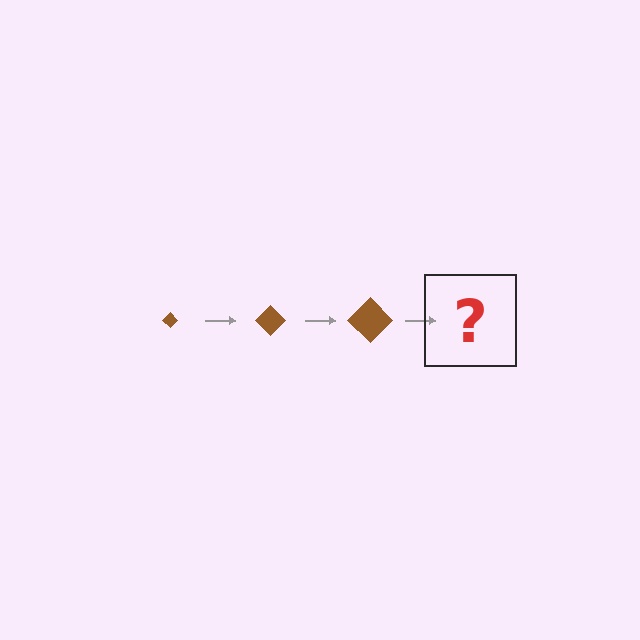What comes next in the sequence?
The next element should be a brown diamond, larger than the previous one.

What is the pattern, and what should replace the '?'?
The pattern is that the diamond gets progressively larger each step. The '?' should be a brown diamond, larger than the previous one.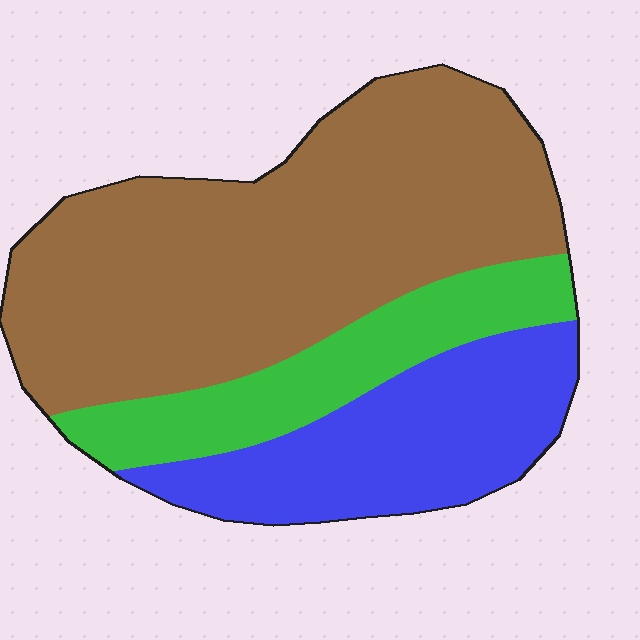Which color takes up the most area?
Brown, at roughly 55%.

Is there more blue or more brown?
Brown.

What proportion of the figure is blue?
Blue takes up less than a quarter of the figure.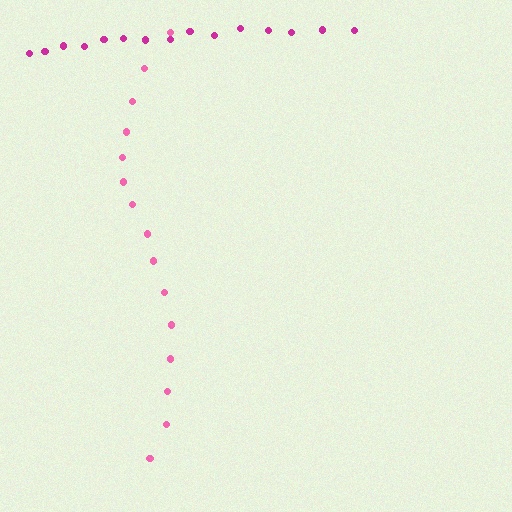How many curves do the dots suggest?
There are 2 distinct paths.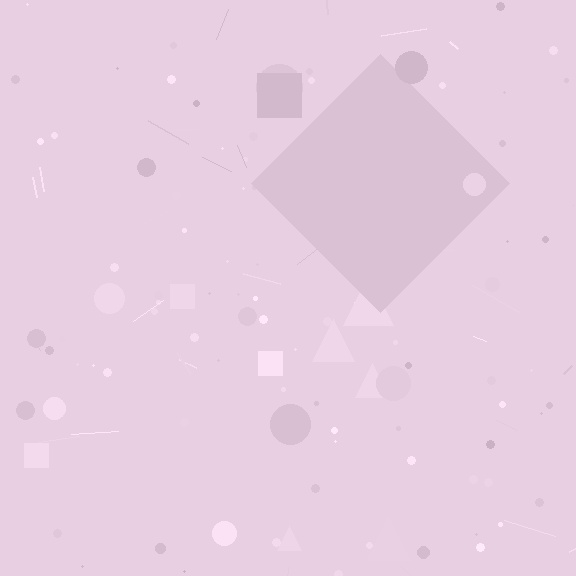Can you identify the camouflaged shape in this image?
The camouflaged shape is a diamond.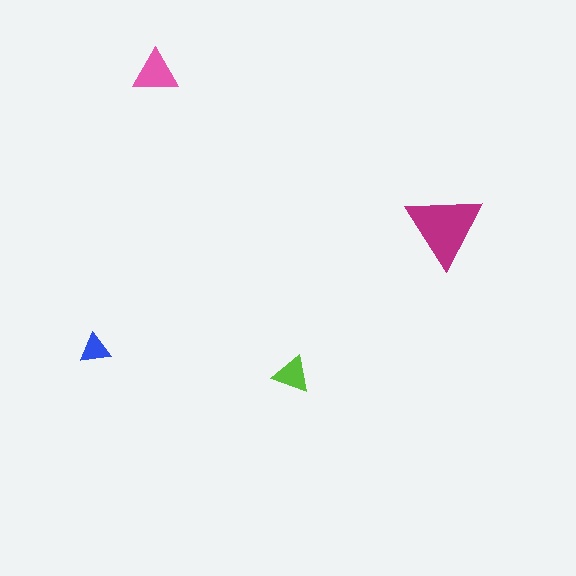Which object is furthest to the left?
The blue triangle is leftmost.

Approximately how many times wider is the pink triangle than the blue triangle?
About 1.5 times wider.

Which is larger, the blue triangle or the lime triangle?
The lime one.